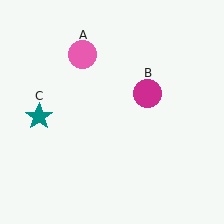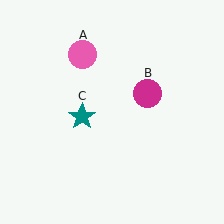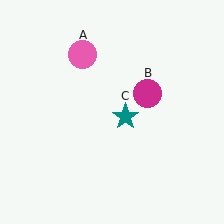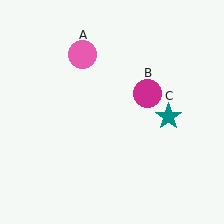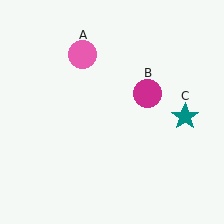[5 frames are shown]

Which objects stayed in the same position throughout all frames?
Pink circle (object A) and magenta circle (object B) remained stationary.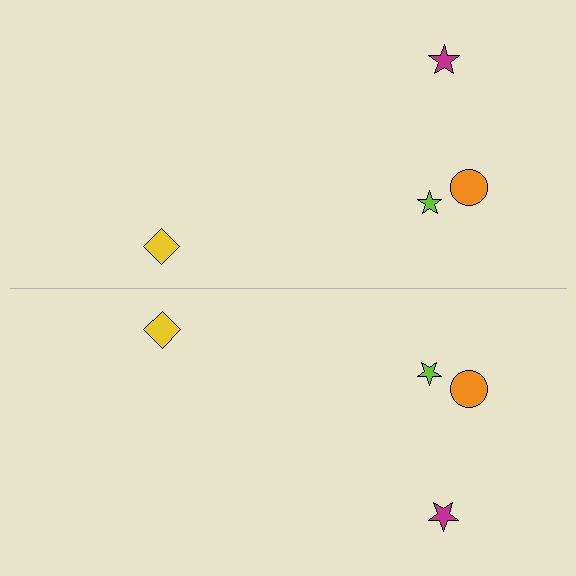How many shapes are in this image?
There are 8 shapes in this image.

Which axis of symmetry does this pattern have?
The pattern has a horizontal axis of symmetry running through the center of the image.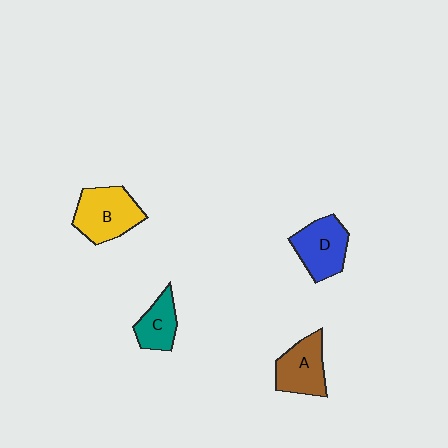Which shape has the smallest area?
Shape C (teal).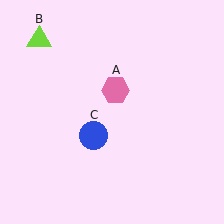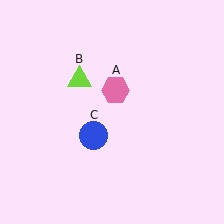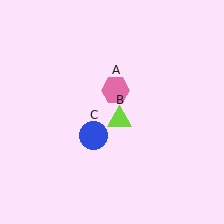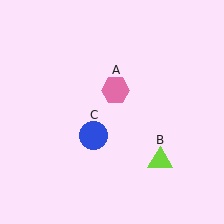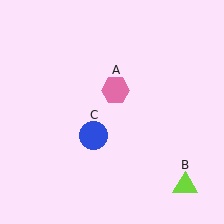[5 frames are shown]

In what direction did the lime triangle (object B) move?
The lime triangle (object B) moved down and to the right.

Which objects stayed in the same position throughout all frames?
Pink hexagon (object A) and blue circle (object C) remained stationary.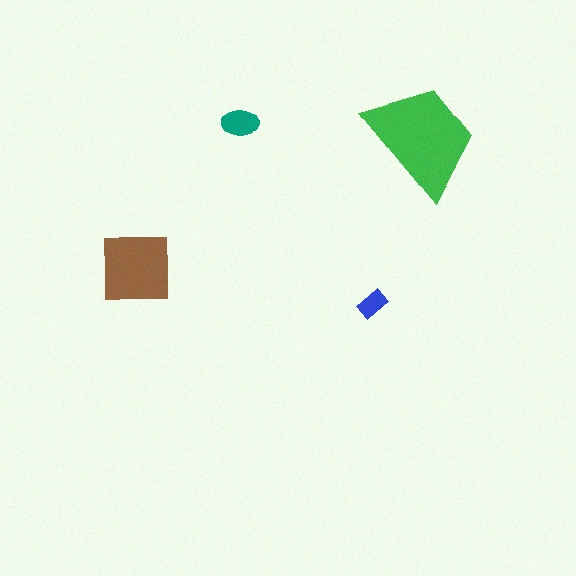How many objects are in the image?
There are 4 objects in the image.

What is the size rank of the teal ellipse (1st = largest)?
3rd.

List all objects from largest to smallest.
The green trapezoid, the brown square, the teal ellipse, the blue rectangle.